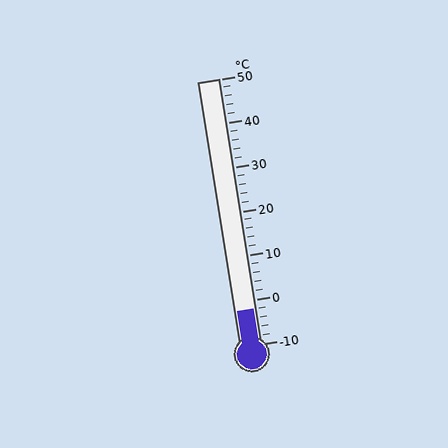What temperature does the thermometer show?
The thermometer shows approximately -2°C.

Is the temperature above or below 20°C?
The temperature is below 20°C.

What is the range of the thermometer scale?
The thermometer scale ranges from -10°C to 50°C.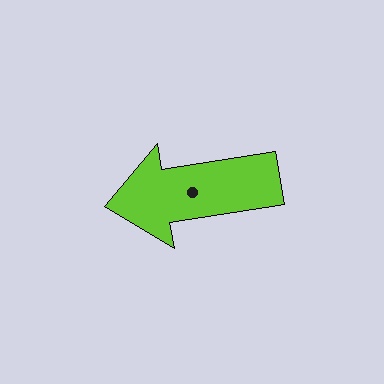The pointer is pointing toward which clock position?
Roughly 9 o'clock.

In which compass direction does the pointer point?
West.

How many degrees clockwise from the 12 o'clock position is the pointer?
Approximately 261 degrees.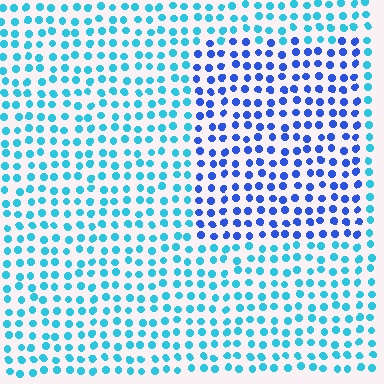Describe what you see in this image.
The image is filled with small cyan elements in a uniform arrangement. A rectangle-shaped region is visible where the elements are tinted to a slightly different hue, forming a subtle color boundary.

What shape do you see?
I see a rectangle.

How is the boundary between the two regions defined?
The boundary is defined purely by a slight shift in hue (about 39 degrees). Spacing, size, and orientation are identical on both sides.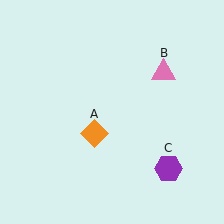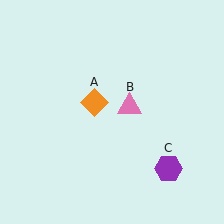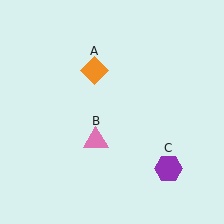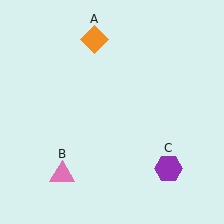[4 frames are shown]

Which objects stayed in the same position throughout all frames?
Purple hexagon (object C) remained stationary.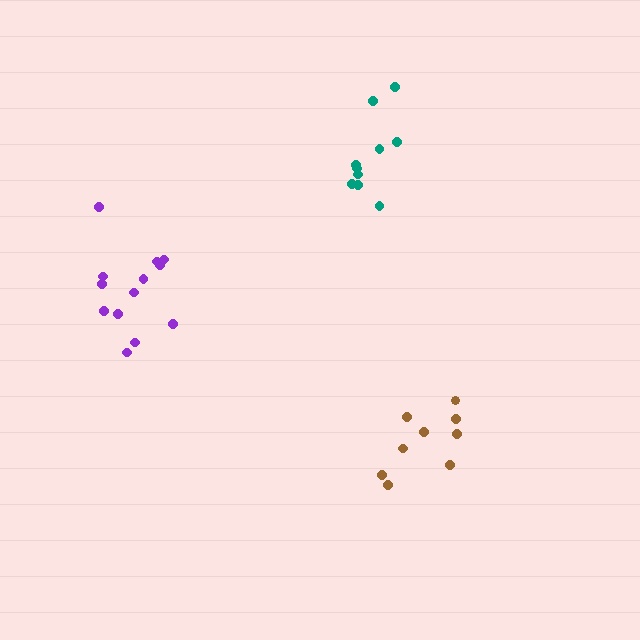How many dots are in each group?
Group 1: 9 dots, Group 2: 10 dots, Group 3: 13 dots (32 total).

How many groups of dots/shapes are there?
There are 3 groups.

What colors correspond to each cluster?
The clusters are colored: brown, teal, purple.